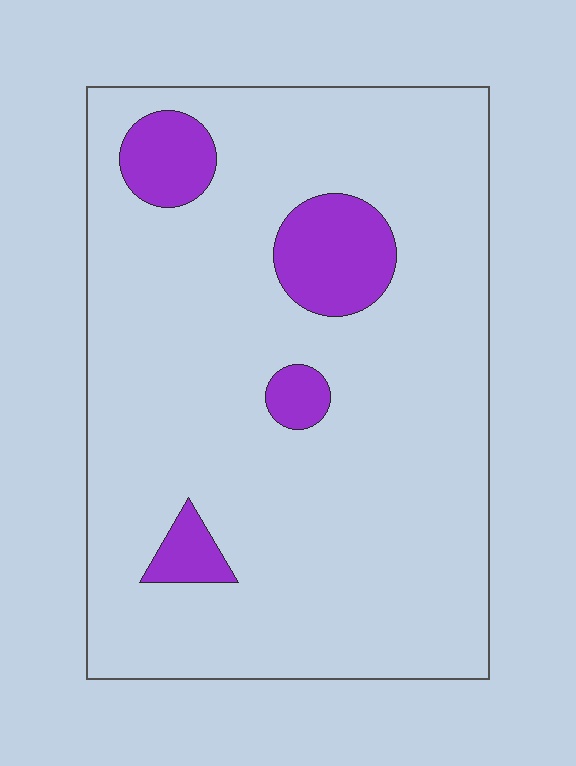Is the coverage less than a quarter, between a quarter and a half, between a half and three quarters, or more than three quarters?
Less than a quarter.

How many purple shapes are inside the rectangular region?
4.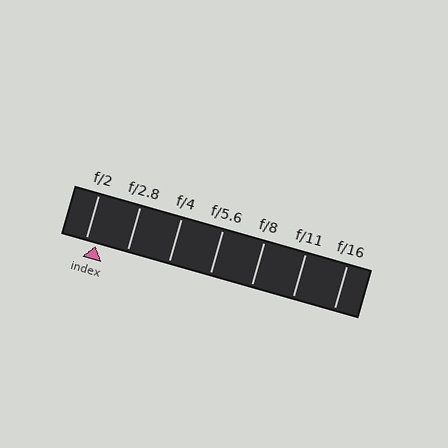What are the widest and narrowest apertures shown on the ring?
The widest aperture shown is f/2 and the narrowest is f/16.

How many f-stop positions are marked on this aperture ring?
There are 7 f-stop positions marked.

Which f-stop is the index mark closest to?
The index mark is closest to f/2.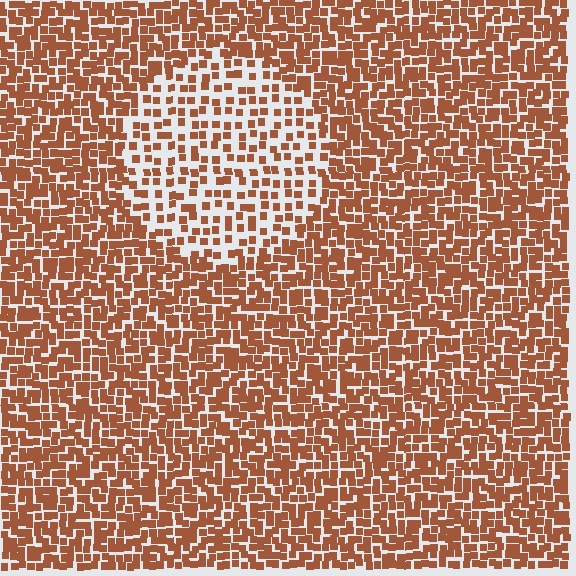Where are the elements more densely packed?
The elements are more densely packed outside the circle boundary.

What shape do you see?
I see a circle.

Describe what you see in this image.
The image contains small brown elements arranged at two different densities. A circle-shaped region is visible where the elements are less densely packed than the surrounding area.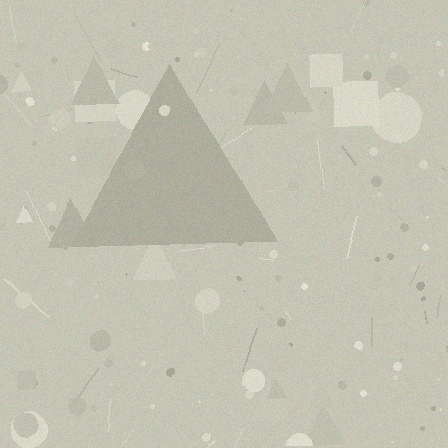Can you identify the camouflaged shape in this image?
The camouflaged shape is a triangle.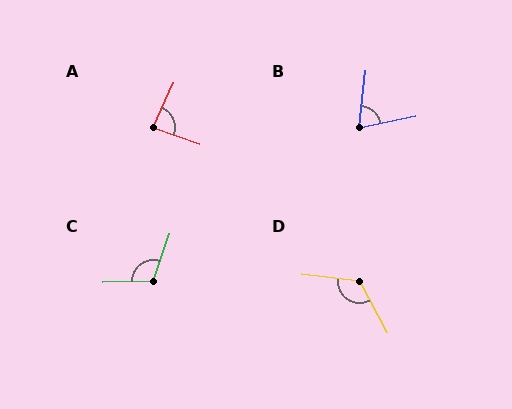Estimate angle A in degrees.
Approximately 86 degrees.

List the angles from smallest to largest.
B (72°), A (86°), C (109°), D (125°).